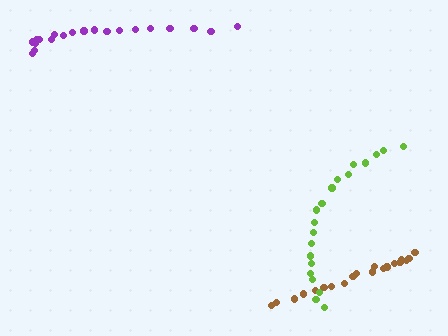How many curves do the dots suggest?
There are 3 distinct paths.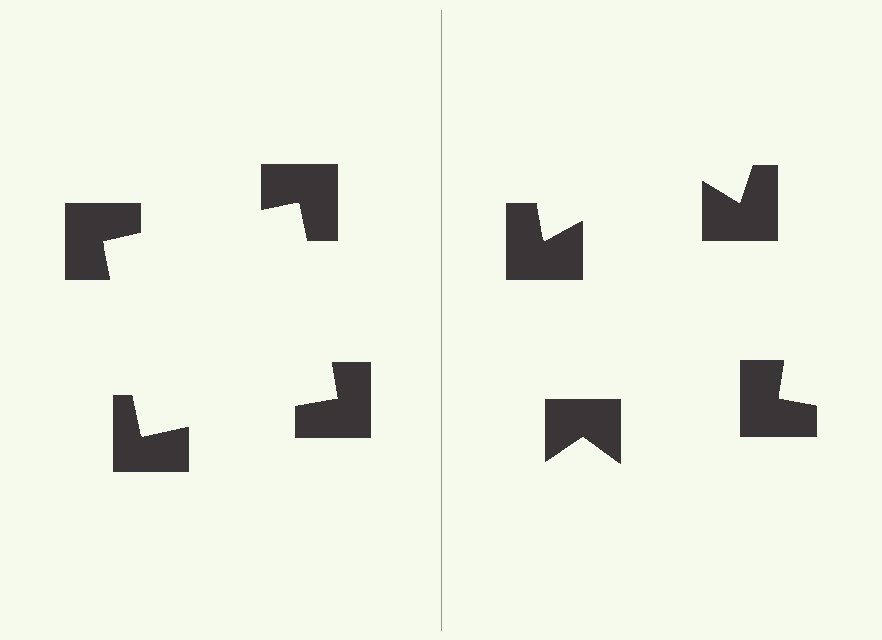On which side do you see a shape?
An illusory square appears on the left side. On the right side the wedge cuts are rotated, so no coherent shape forms.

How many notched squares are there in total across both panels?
8 — 4 on each side.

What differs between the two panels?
The notched squares are positioned identically on both sides; only the wedge orientations differ. On the left they align to a square; on the right they are misaligned.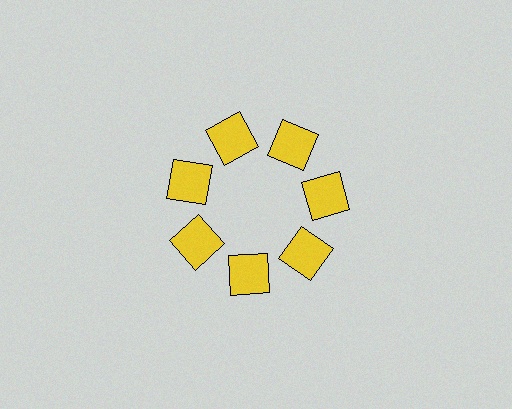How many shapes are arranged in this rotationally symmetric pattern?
There are 7 shapes, arranged in 7 groups of 1.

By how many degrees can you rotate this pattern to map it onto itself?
The pattern maps onto itself every 51 degrees of rotation.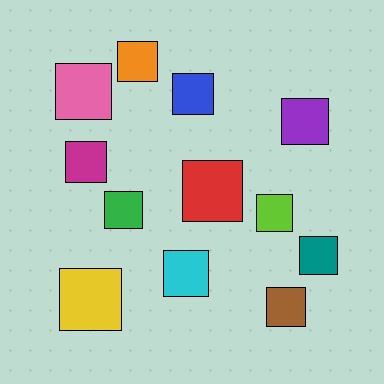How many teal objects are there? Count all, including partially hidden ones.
There is 1 teal object.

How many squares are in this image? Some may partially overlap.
There are 12 squares.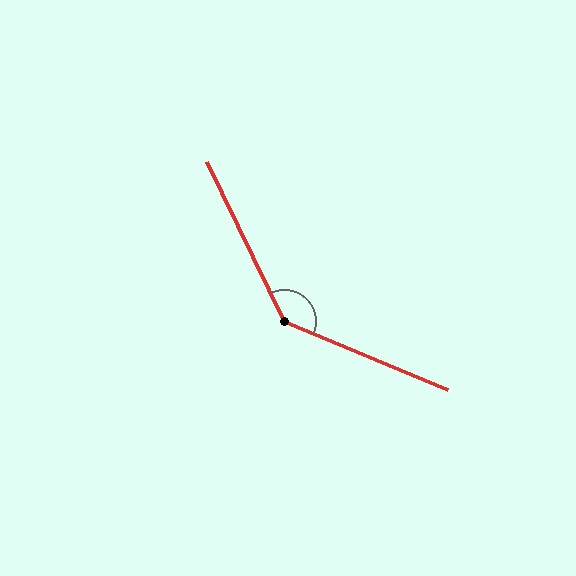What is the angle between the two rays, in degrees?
Approximately 138 degrees.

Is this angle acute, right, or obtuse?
It is obtuse.